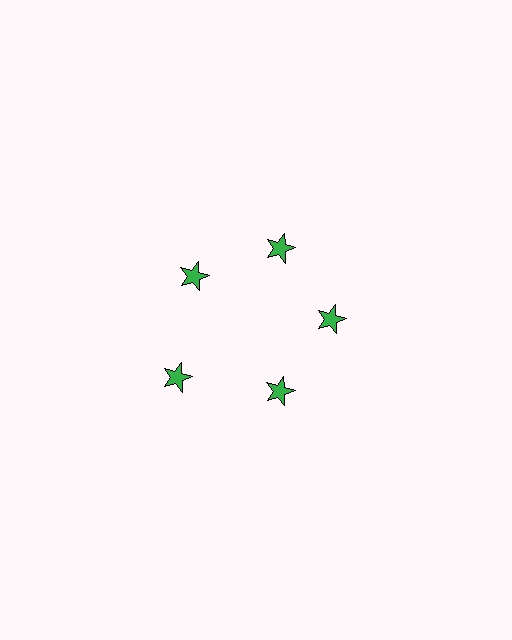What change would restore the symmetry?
The symmetry would be restored by moving it inward, back onto the ring so that all 5 stars sit at equal angles and equal distance from the center.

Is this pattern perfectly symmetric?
No. The 5 green stars are arranged in a ring, but one element near the 8 o'clock position is pushed outward from the center, breaking the 5-fold rotational symmetry.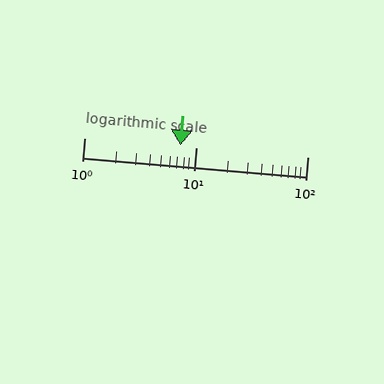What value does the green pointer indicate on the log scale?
The pointer indicates approximately 7.2.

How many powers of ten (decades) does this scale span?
The scale spans 2 decades, from 1 to 100.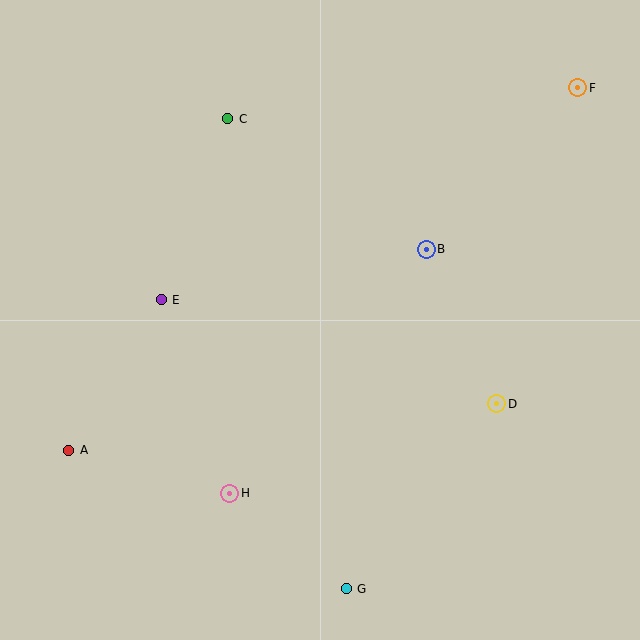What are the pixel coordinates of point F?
Point F is at (578, 88).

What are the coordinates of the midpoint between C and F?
The midpoint between C and F is at (403, 103).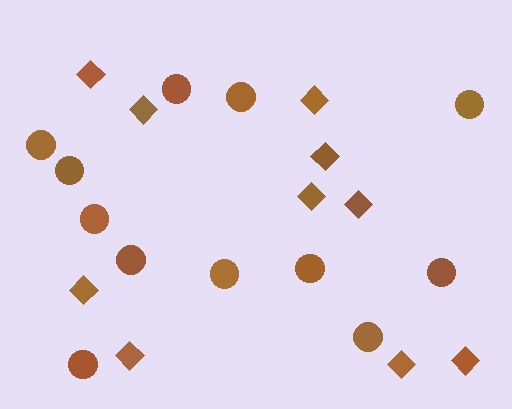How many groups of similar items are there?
There are 2 groups: one group of circles (12) and one group of diamonds (10).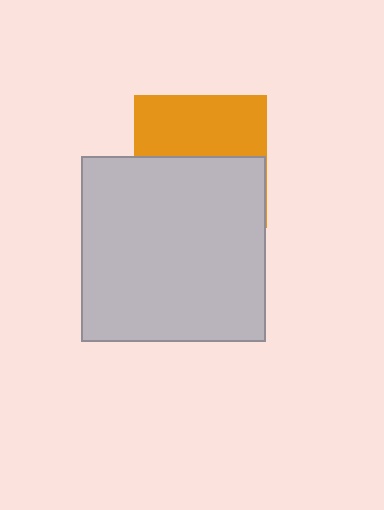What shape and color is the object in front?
The object in front is a light gray square.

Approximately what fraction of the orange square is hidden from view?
Roughly 54% of the orange square is hidden behind the light gray square.